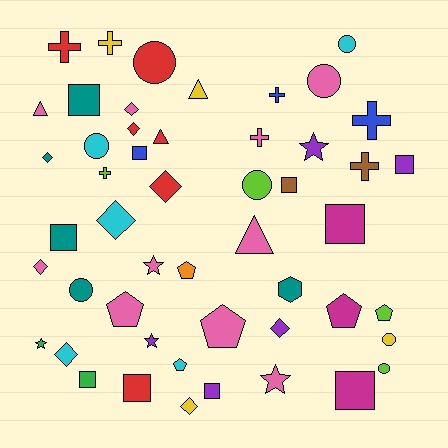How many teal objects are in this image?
There are 5 teal objects.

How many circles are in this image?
There are 8 circles.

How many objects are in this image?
There are 50 objects.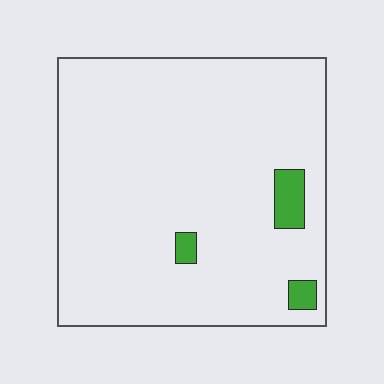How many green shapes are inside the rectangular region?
3.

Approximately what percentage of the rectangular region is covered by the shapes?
Approximately 5%.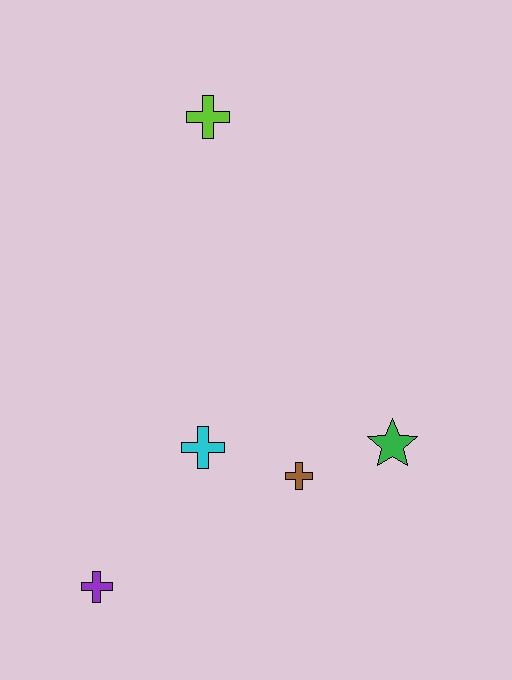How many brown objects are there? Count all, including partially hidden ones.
There is 1 brown object.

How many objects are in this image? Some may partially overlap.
There are 5 objects.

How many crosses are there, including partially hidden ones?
There are 4 crosses.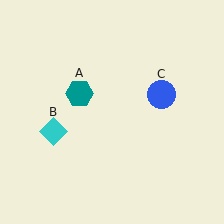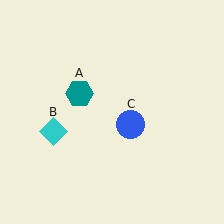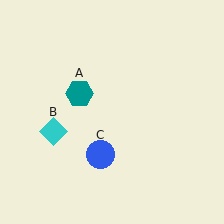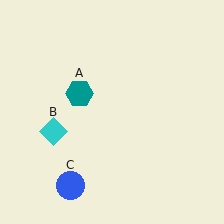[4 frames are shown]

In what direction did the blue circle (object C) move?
The blue circle (object C) moved down and to the left.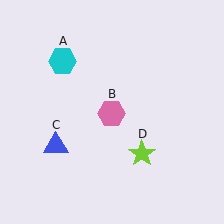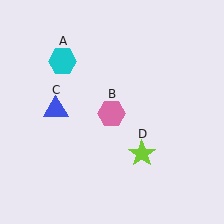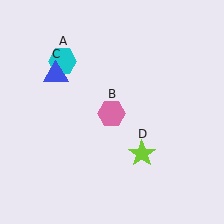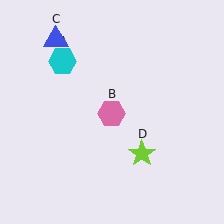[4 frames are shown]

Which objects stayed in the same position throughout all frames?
Cyan hexagon (object A) and pink hexagon (object B) and lime star (object D) remained stationary.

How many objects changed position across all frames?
1 object changed position: blue triangle (object C).